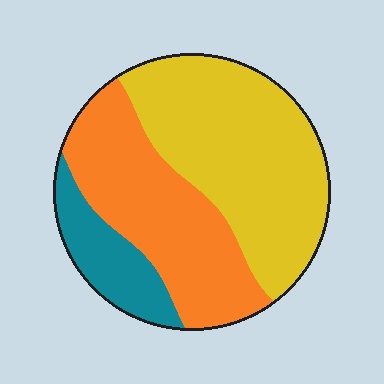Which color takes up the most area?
Yellow, at roughly 50%.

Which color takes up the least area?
Teal, at roughly 15%.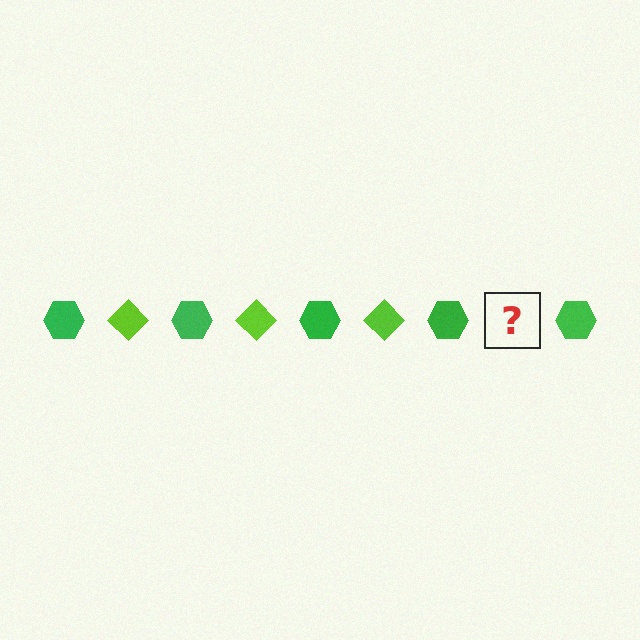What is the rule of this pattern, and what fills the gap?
The rule is that the pattern alternates between green hexagon and lime diamond. The gap should be filled with a lime diamond.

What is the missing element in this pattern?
The missing element is a lime diamond.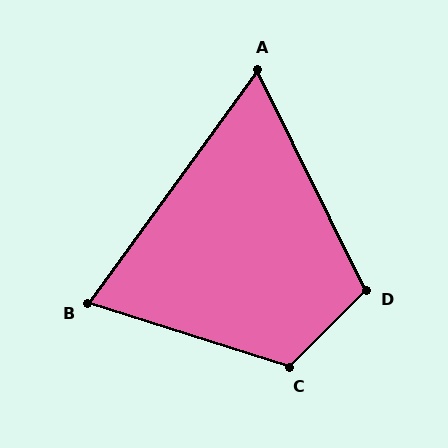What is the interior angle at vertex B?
Approximately 71 degrees (acute).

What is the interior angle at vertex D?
Approximately 109 degrees (obtuse).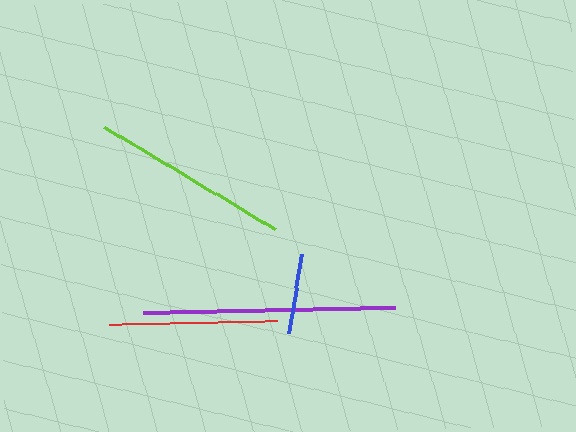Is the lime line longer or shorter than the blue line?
The lime line is longer than the blue line.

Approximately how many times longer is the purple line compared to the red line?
The purple line is approximately 1.5 times the length of the red line.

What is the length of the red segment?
The red segment is approximately 167 pixels long.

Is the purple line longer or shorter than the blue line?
The purple line is longer than the blue line.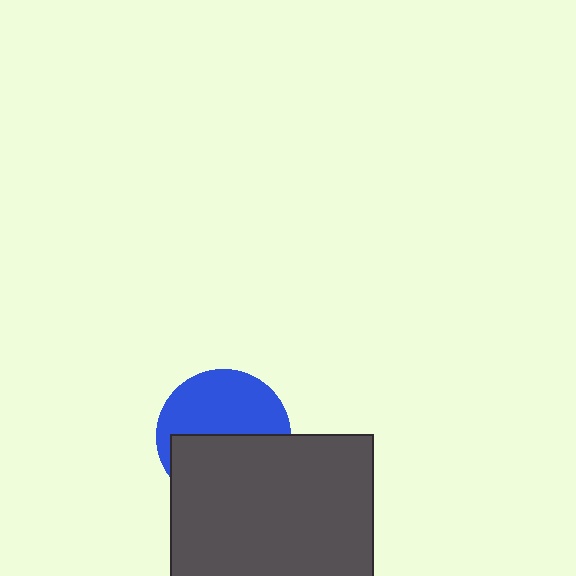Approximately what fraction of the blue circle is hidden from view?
Roughly 50% of the blue circle is hidden behind the dark gray rectangle.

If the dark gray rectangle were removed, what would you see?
You would see the complete blue circle.